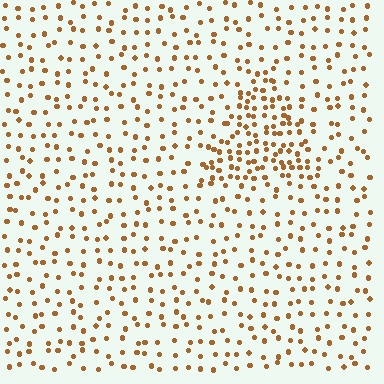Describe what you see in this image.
The image contains small brown elements arranged at two different densities. A triangle-shaped region is visible where the elements are more densely packed than the surrounding area.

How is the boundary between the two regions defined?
The boundary is defined by a change in element density (approximately 2.2x ratio). All elements are the same color, size, and shape.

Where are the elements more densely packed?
The elements are more densely packed inside the triangle boundary.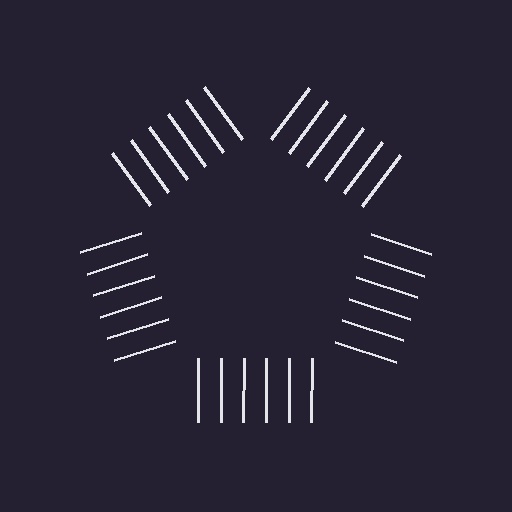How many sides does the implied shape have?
5 sides — the line-ends trace a pentagon.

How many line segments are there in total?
30 — 6 along each of the 5 edges.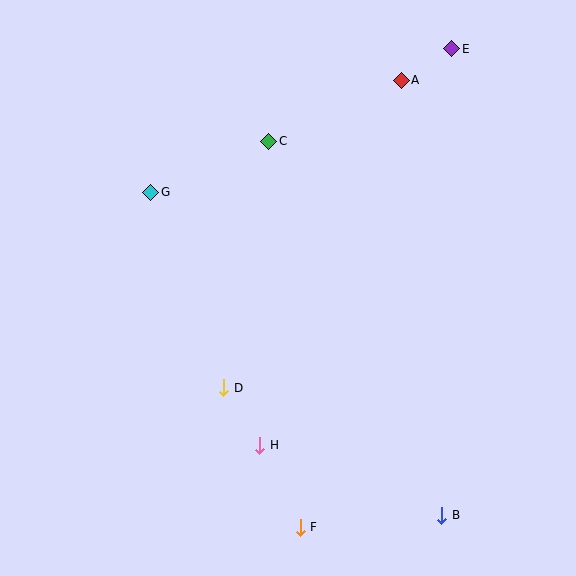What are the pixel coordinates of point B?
Point B is at (442, 515).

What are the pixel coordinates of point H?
Point H is at (260, 445).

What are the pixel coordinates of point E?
Point E is at (452, 49).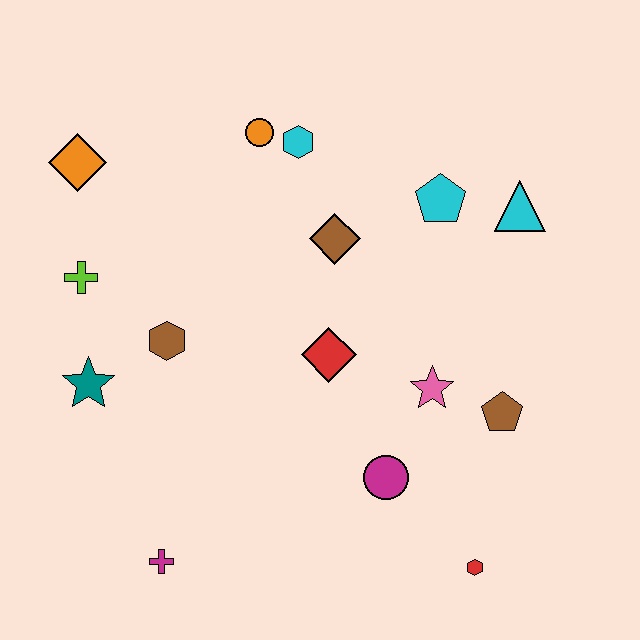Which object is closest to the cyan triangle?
The cyan pentagon is closest to the cyan triangle.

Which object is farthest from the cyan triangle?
The magenta cross is farthest from the cyan triangle.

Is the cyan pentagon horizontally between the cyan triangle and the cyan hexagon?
Yes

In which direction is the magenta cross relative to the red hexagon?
The magenta cross is to the left of the red hexagon.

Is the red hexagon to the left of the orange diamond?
No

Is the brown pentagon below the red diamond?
Yes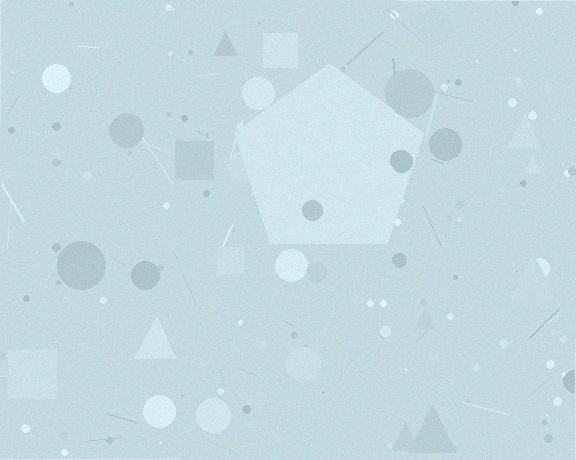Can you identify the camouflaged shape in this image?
The camouflaged shape is a pentagon.